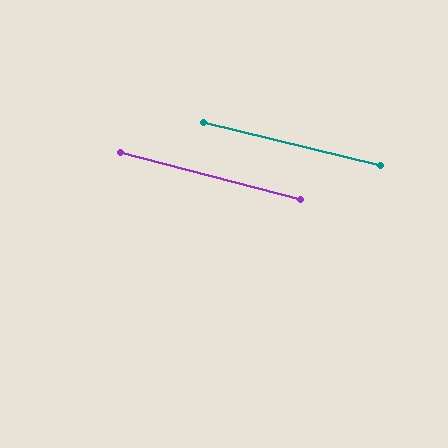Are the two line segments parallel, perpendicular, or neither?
Parallel — their directions differ by only 1.0°.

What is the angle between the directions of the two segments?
Approximately 1 degree.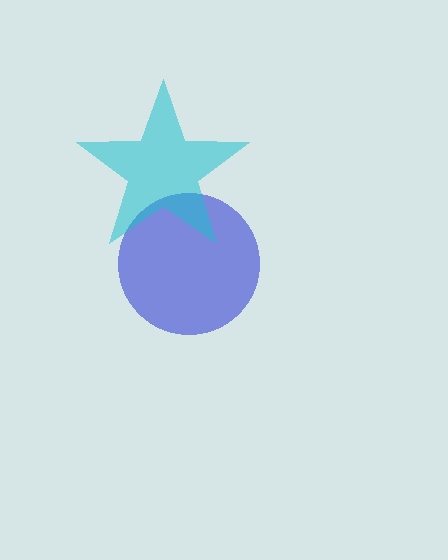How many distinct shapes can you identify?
There are 2 distinct shapes: a blue circle, a cyan star.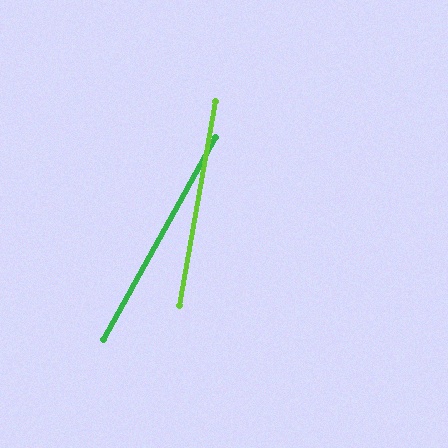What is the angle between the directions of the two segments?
Approximately 19 degrees.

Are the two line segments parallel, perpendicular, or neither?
Neither parallel nor perpendicular — they differ by about 19°.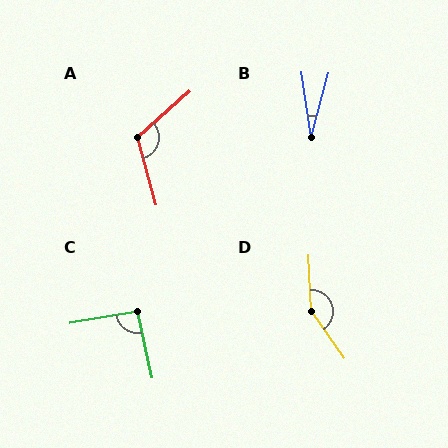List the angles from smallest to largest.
B (24°), C (93°), A (116°), D (147°).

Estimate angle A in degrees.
Approximately 116 degrees.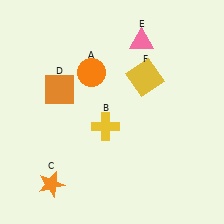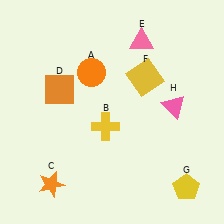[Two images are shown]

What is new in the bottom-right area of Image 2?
A yellow pentagon (G) was added in the bottom-right area of Image 2.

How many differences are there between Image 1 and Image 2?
There are 2 differences between the two images.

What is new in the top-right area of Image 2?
A pink triangle (H) was added in the top-right area of Image 2.